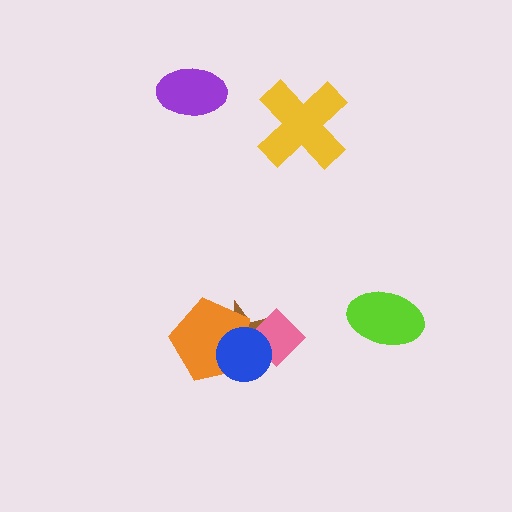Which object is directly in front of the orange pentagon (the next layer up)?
The pink diamond is directly in front of the orange pentagon.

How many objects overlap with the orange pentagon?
3 objects overlap with the orange pentagon.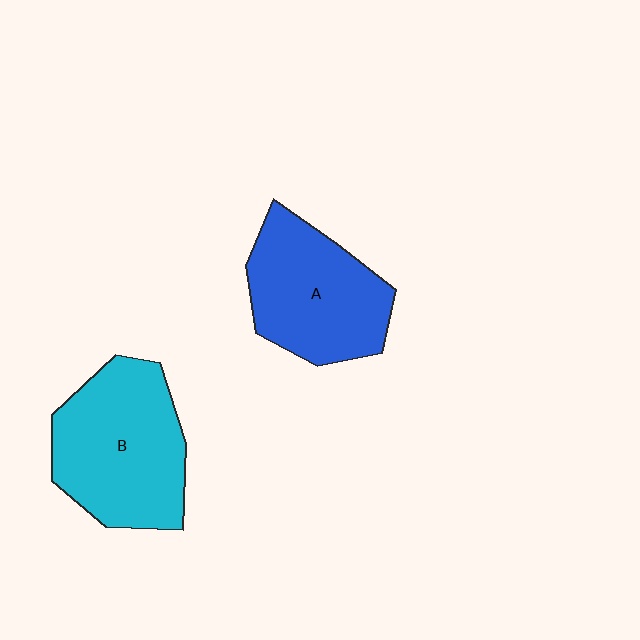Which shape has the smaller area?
Shape A (blue).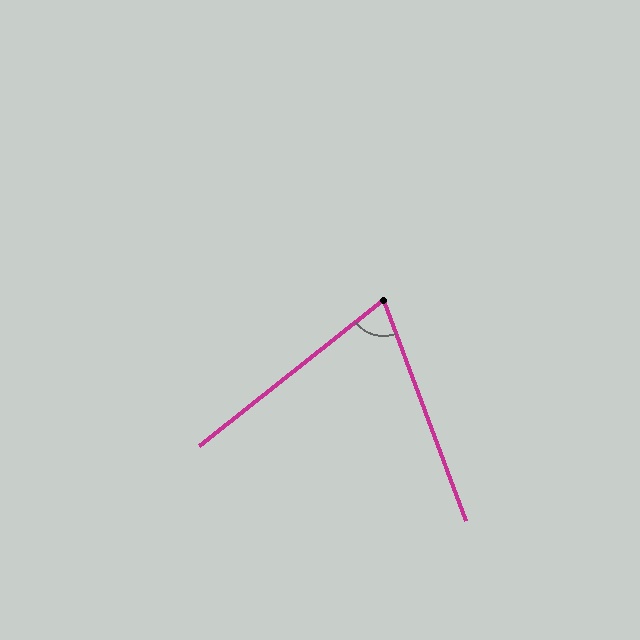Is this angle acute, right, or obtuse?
It is acute.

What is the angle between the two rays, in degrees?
Approximately 72 degrees.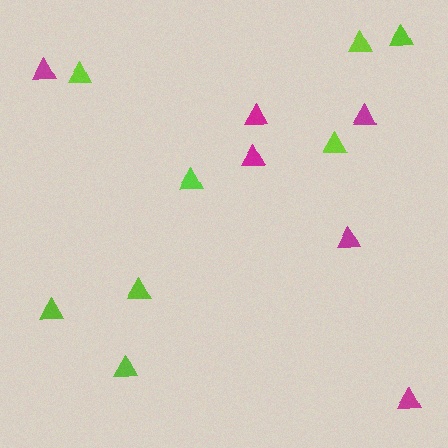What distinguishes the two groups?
There are 2 groups: one group of magenta triangles (6) and one group of lime triangles (8).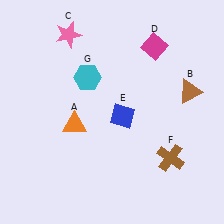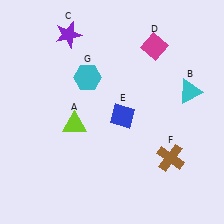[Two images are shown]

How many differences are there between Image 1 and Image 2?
There are 3 differences between the two images.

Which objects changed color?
A changed from orange to lime. B changed from brown to cyan. C changed from pink to purple.